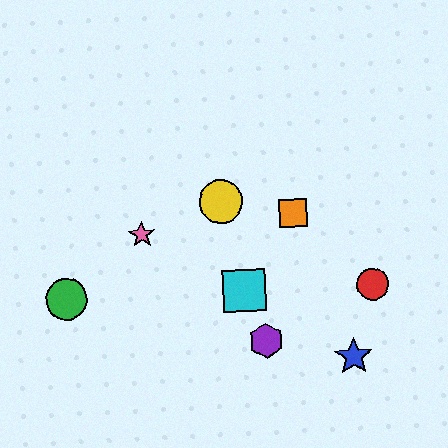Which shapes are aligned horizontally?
The red circle, the green circle, the cyan square are aligned horizontally.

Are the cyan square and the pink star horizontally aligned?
No, the cyan square is at y≈291 and the pink star is at y≈235.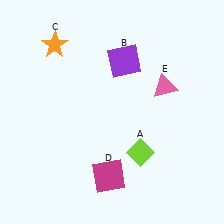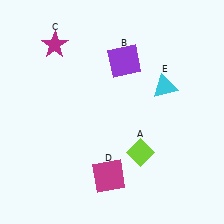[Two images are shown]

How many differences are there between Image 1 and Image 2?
There are 2 differences between the two images.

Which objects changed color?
C changed from orange to magenta. E changed from pink to cyan.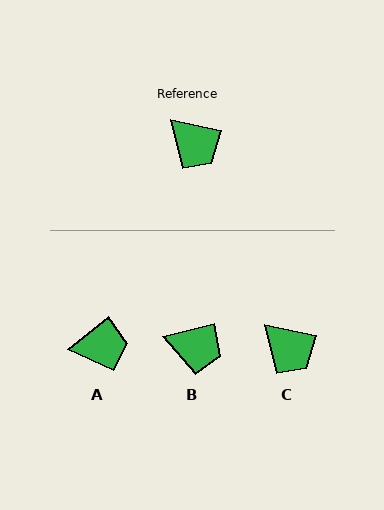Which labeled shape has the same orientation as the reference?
C.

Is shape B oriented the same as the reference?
No, it is off by about 27 degrees.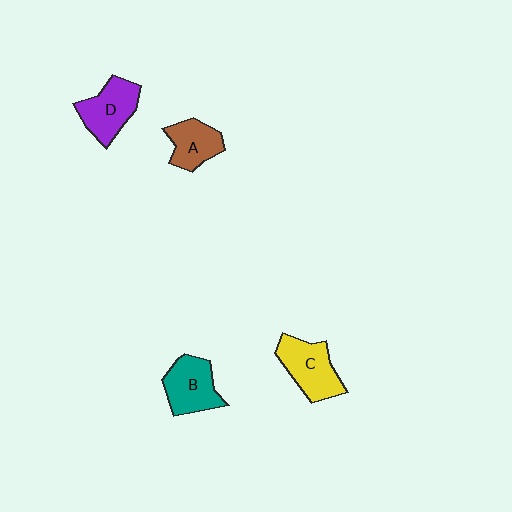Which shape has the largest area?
Shape C (yellow).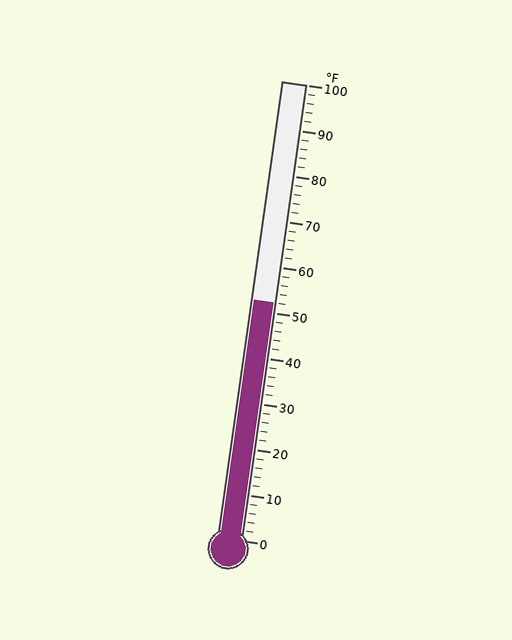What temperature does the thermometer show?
The thermometer shows approximately 52°F.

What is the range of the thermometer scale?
The thermometer scale ranges from 0°F to 100°F.